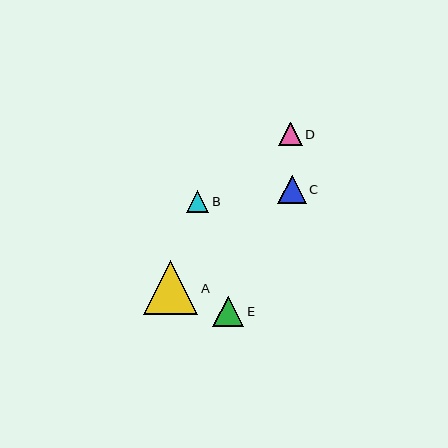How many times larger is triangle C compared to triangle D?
Triangle C is approximately 1.2 times the size of triangle D.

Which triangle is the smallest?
Triangle B is the smallest with a size of approximately 22 pixels.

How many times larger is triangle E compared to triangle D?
Triangle E is approximately 1.3 times the size of triangle D.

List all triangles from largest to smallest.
From largest to smallest: A, E, C, D, B.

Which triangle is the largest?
Triangle A is the largest with a size of approximately 54 pixels.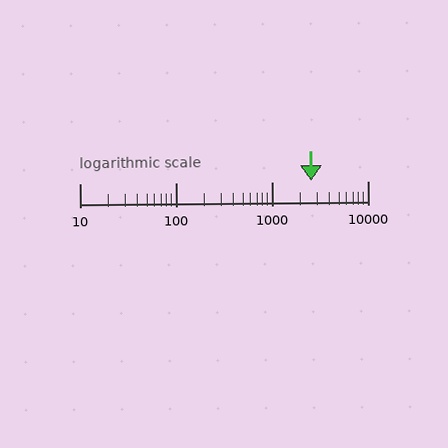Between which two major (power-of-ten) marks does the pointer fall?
The pointer is between 1000 and 10000.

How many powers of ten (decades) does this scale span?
The scale spans 3 decades, from 10 to 10000.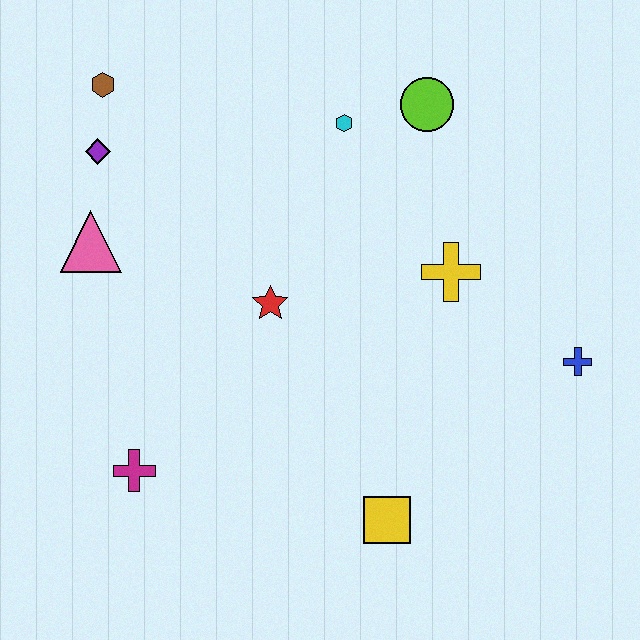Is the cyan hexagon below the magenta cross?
No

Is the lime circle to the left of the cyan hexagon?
No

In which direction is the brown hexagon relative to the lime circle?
The brown hexagon is to the left of the lime circle.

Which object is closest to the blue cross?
The yellow cross is closest to the blue cross.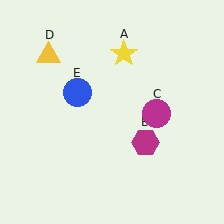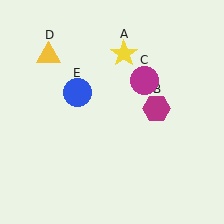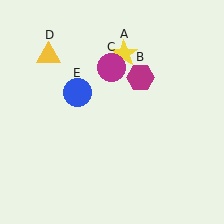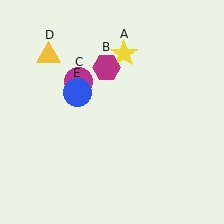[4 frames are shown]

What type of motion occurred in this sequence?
The magenta hexagon (object B), magenta circle (object C) rotated counterclockwise around the center of the scene.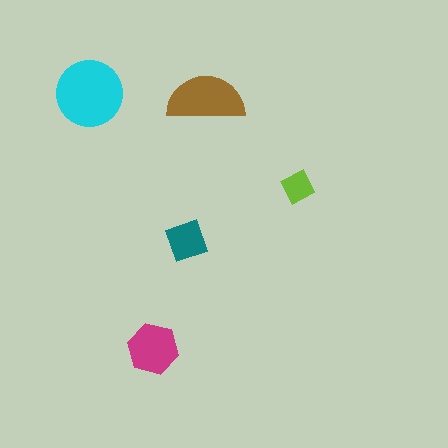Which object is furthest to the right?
The lime diamond is rightmost.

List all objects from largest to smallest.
The cyan circle, the brown semicircle, the magenta hexagon, the teal square, the lime diamond.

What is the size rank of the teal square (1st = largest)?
4th.